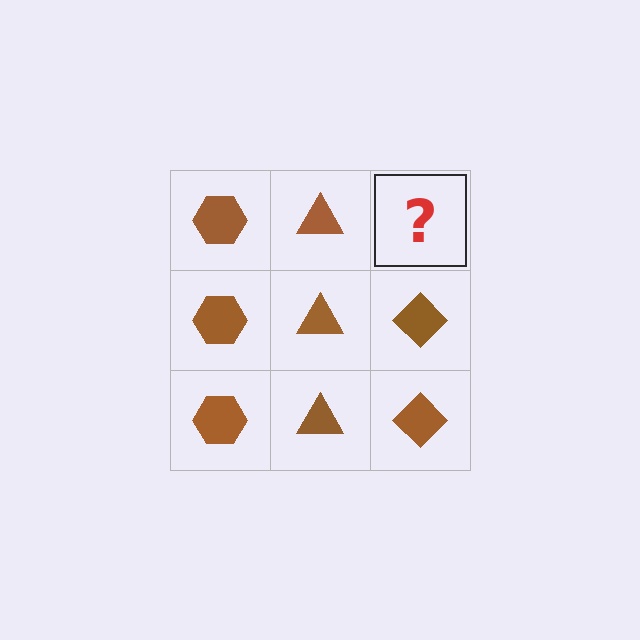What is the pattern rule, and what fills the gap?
The rule is that each column has a consistent shape. The gap should be filled with a brown diamond.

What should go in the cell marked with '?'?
The missing cell should contain a brown diamond.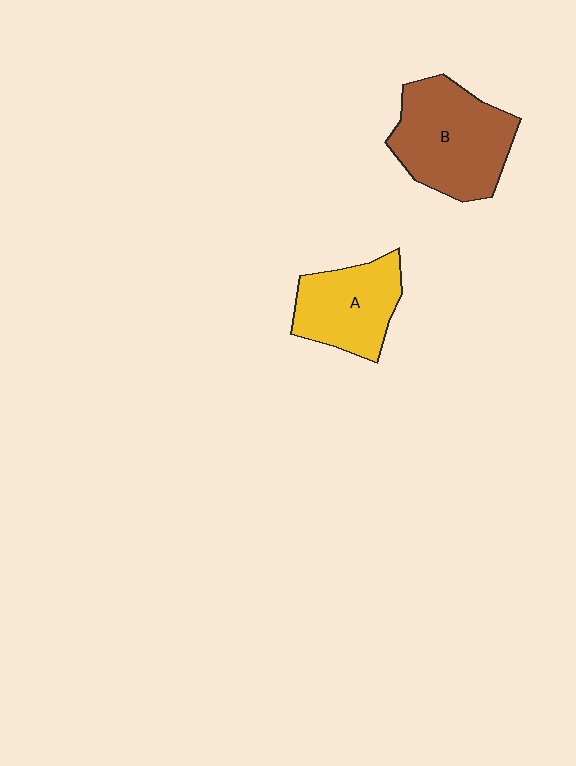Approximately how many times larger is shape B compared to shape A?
Approximately 1.4 times.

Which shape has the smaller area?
Shape A (yellow).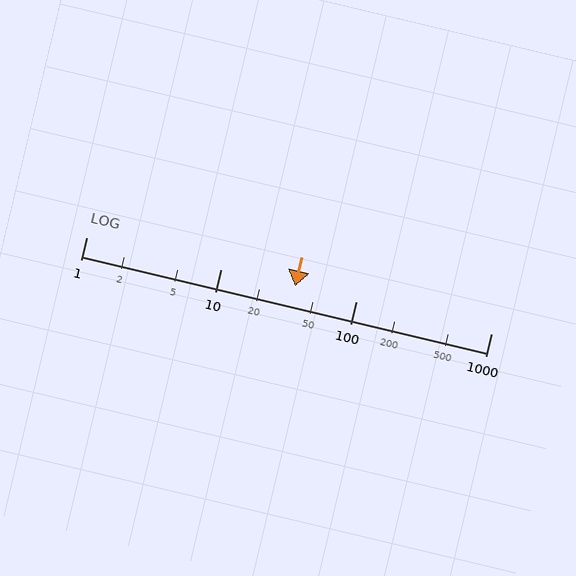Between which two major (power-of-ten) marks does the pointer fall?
The pointer is between 10 and 100.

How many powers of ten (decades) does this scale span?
The scale spans 3 decades, from 1 to 1000.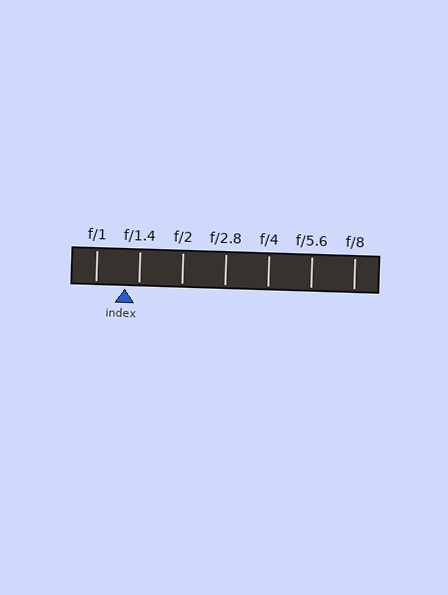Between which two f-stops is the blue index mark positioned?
The index mark is between f/1 and f/1.4.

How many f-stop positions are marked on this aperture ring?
There are 7 f-stop positions marked.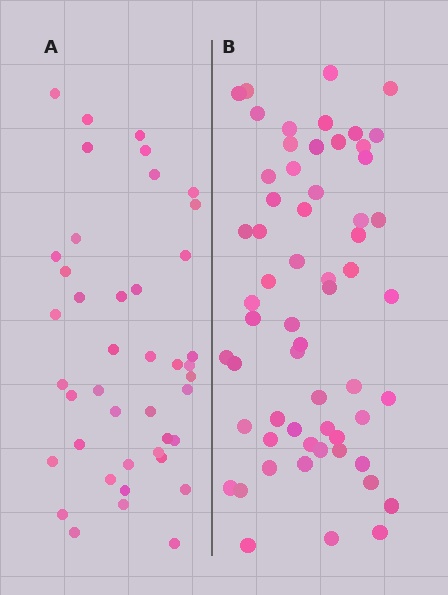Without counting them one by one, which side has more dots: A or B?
Region B (the right region) has more dots.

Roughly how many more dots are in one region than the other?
Region B has approximately 20 more dots than region A.